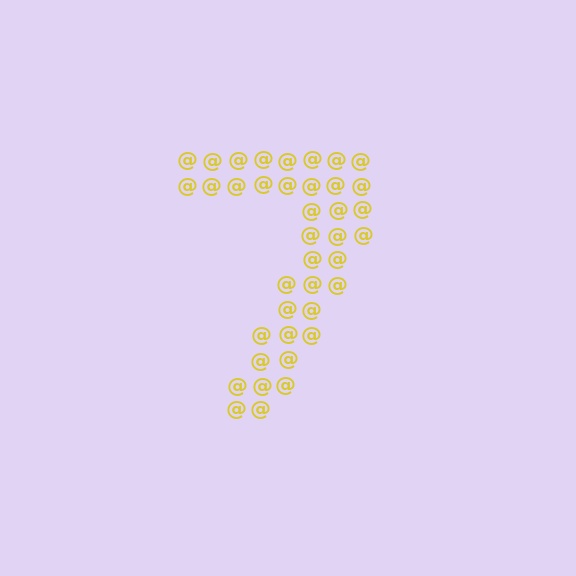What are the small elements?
The small elements are at signs.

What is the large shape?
The large shape is the digit 7.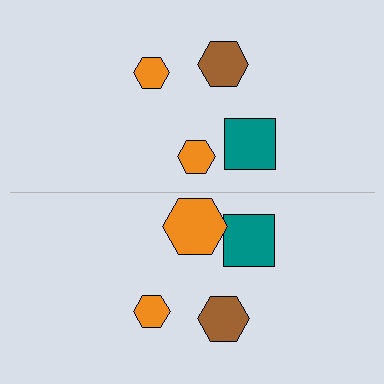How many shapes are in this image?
There are 8 shapes in this image.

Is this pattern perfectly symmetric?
No, the pattern is not perfectly symmetric. The orange hexagon on the bottom side has a different size than its mirror counterpart.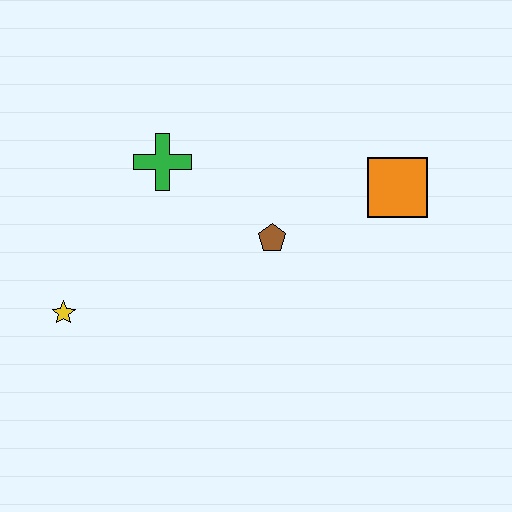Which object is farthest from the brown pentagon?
The yellow star is farthest from the brown pentagon.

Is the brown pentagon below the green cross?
Yes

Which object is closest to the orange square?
The brown pentagon is closest to the orange square.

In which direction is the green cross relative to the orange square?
The green cross is to the left of the orange square.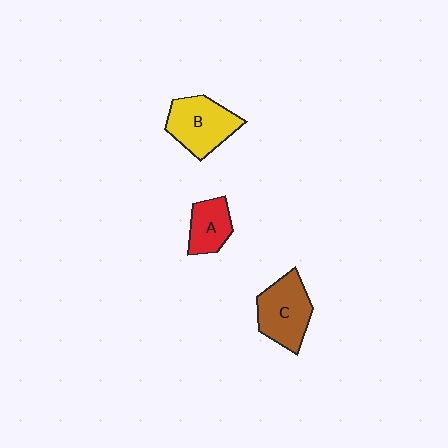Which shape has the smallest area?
Shape A (red).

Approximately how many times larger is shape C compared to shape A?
Approximately 1.6 times.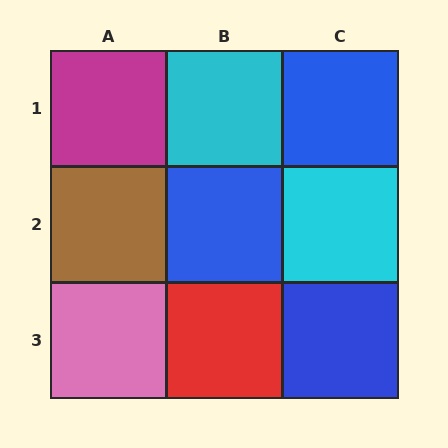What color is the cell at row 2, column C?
Cyan.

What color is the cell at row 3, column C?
Blue.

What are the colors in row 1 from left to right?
Magenta, cyan, blue.